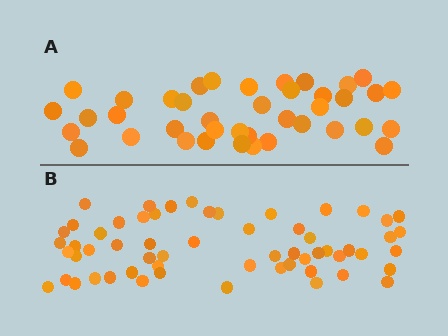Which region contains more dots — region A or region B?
Region B (the bottom region) has more dots.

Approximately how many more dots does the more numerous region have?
Region B has approximately 20 more dots than region A.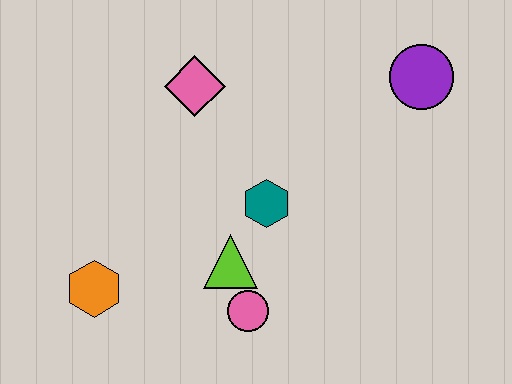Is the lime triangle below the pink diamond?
Yes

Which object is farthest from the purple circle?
The orange hexagon is farthest from the purple circle.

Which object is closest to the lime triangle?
The pink circle is closest to the lime triangle.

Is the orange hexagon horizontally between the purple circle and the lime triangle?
No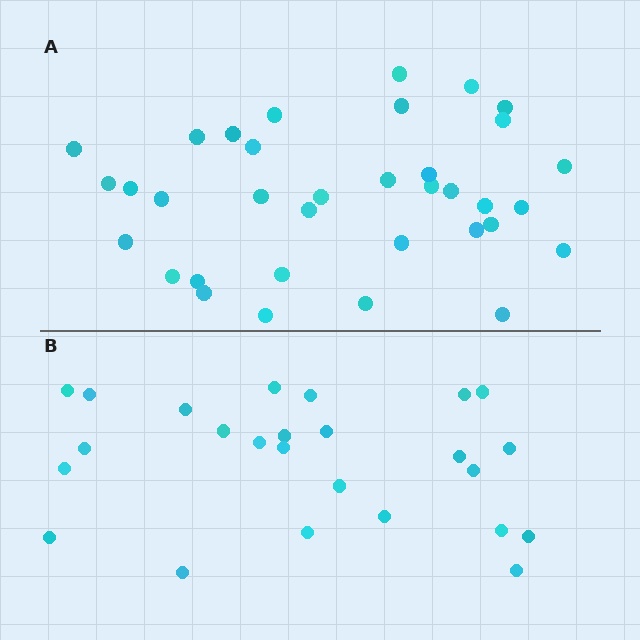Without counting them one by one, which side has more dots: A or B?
Region A (the top region) has more dots.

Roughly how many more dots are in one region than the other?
Region A has roughly 10 or so more dots than region B.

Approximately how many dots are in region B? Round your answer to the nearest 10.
About 20 dots. (The exact count is 25, which rounds to 20.)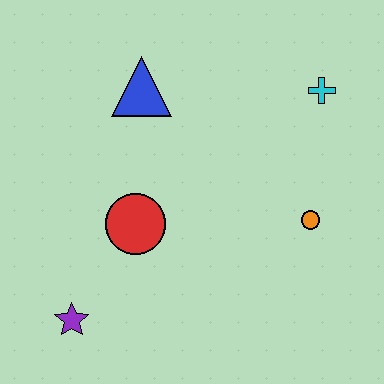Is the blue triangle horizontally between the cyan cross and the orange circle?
No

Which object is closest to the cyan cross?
The orange circle is closest to the cyan cross.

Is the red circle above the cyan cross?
No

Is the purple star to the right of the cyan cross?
No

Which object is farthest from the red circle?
The cyan cross is farthest from the red circle.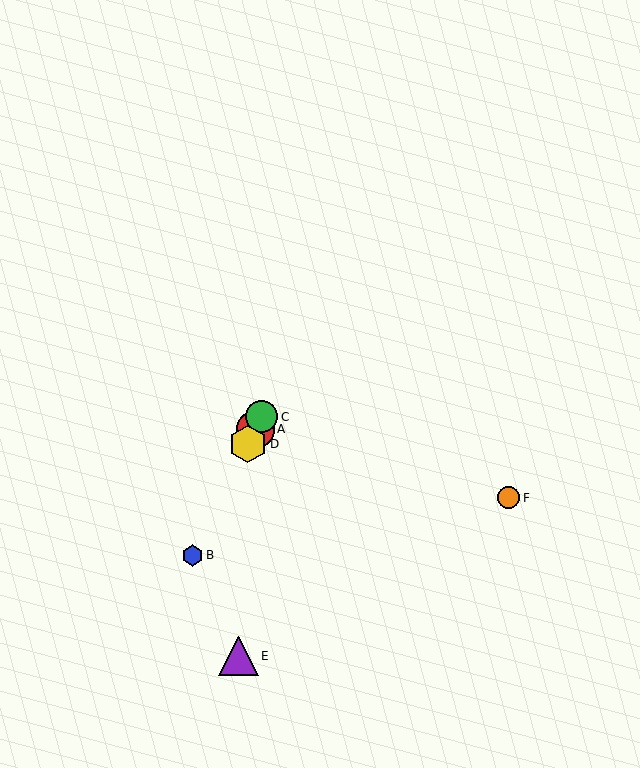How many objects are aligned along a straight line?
4 objects (A, B, C, D) are aligned along a straight line.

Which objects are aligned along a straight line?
Objects A, B, C, D are aligned along a straight line.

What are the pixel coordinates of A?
Object A is at (255, 429).